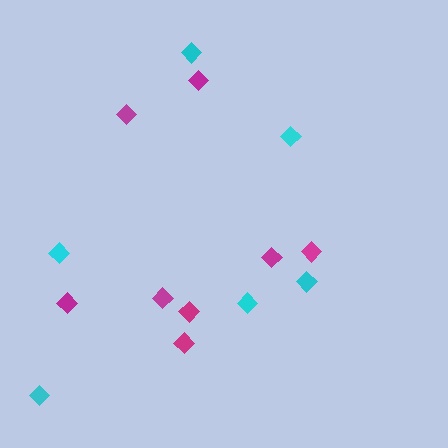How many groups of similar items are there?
There are 2 groups: one group of magenta diamonds (8) and one group of cyan diamonds (6).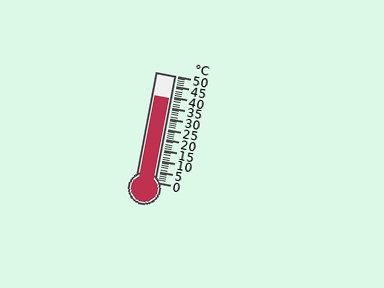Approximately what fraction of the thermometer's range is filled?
The thermometer is filled to approximately 80% of its range.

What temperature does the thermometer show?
The thermometer shows approximately 39°C.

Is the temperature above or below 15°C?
The temperature is above 15°C.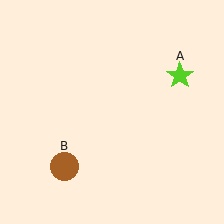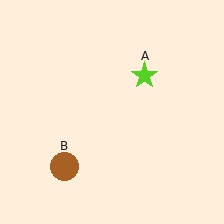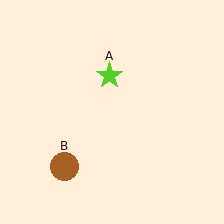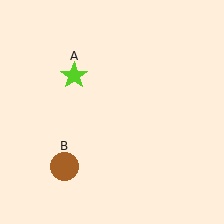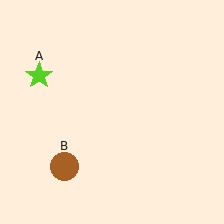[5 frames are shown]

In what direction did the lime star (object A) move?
The lime star (object A) moved left.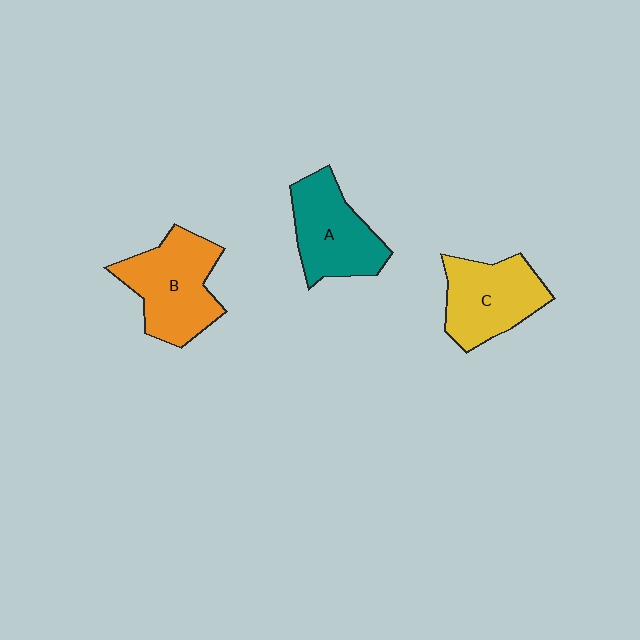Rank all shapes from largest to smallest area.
From largest to smallest: B (orange), C (yellow), A (teal).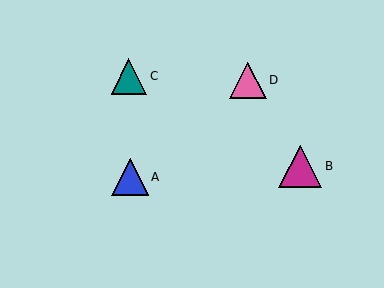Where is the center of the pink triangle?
The center of the pink triangle is at (248, 80).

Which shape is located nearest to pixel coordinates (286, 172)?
The magenta triangle (labeled B) at (300, 167) is nearest to that location.